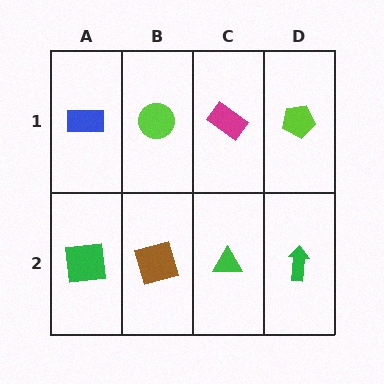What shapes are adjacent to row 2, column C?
A magenta rectangle (row 1, column C), a brown square (row 2, column B), a green arrow (row 2, column D).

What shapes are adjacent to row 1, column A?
A green square (row 2, column A), a lime circle (row 1, column B).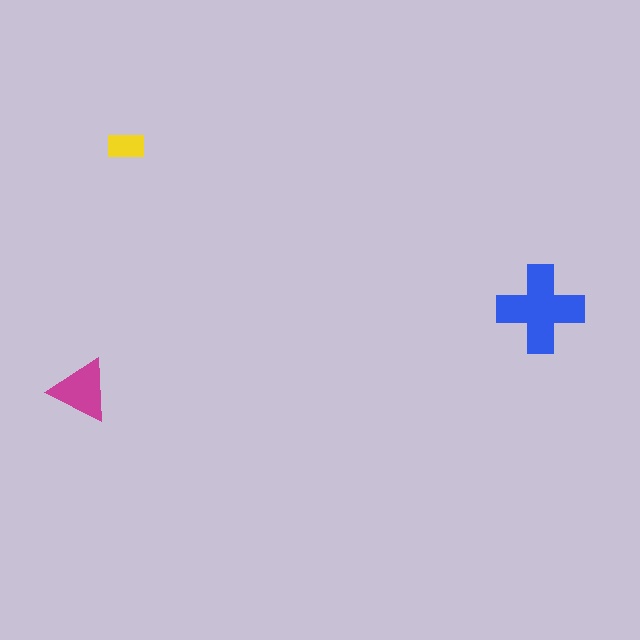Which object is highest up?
The yellow rectangle is topmost.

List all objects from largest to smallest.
The blue cross, the magenta triangle, the yellow rectangle.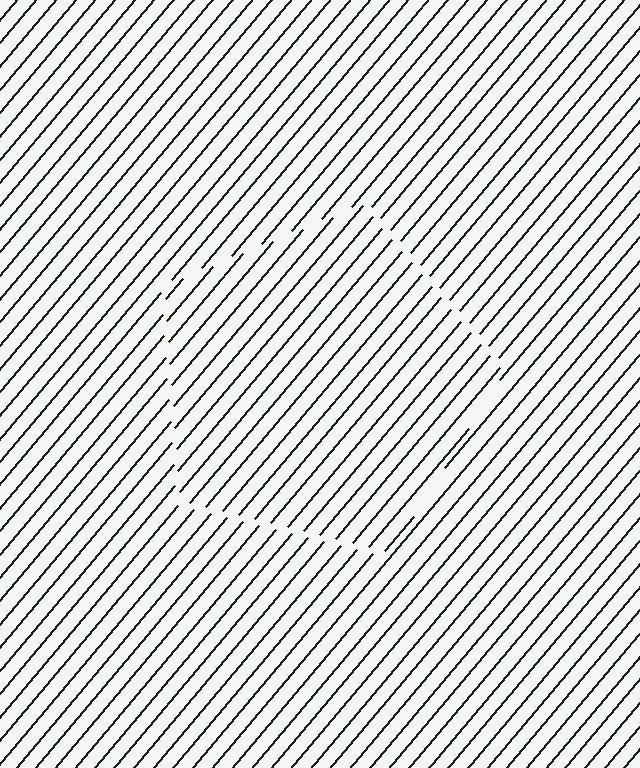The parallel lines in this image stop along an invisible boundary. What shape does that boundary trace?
An illusory pentagon. The interior of the shape contains the same grating, shifted by half a period — the contour is defined by the phase discontinuity where line-ends from the inner and outer gratings abut.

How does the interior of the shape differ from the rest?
The interior of the shape contains the same grating, shifted by half a period — the contour is defined by the phase discontinuity where line-ends from the inner and outer gratings abut.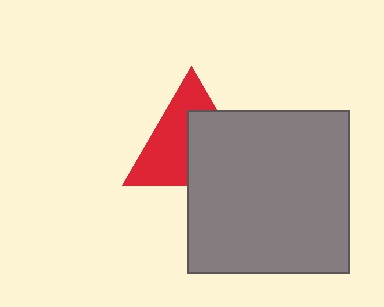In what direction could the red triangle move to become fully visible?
The red triangle could move toward the upper-left. That would shift it out from behind the gray square entirely.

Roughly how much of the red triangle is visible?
About half of it is visible (roughly 53%).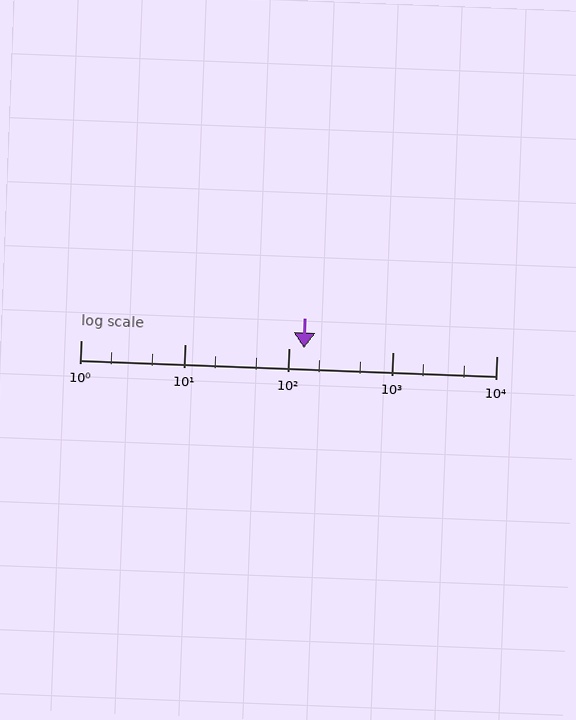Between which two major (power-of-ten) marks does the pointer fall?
The pointer is between 100 and 1000.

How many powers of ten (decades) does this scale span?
The scale spans 4 decades, from 1 to 10000.